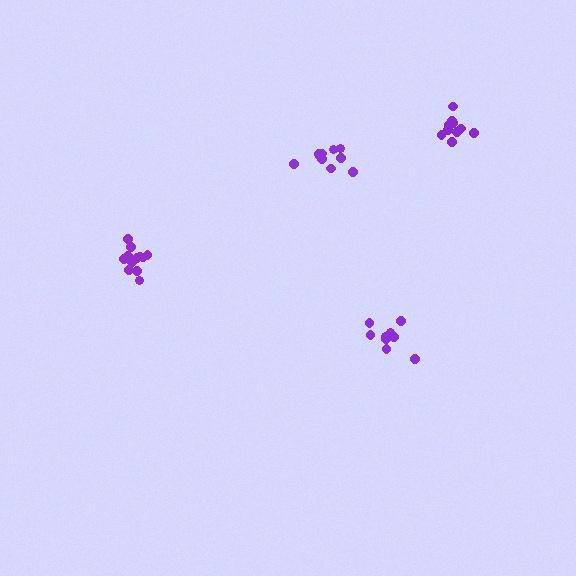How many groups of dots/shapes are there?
There are 4 groups.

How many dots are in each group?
Group 1: 9 dots, Group 2: 10 dots, Group 3: 12 dots, Group 4: 10 dots (41 total).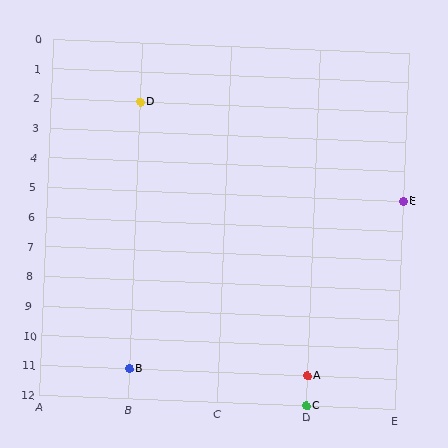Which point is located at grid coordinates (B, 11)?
Point B is at (B, 11).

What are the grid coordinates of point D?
Point D is at grid coordinates (B, 2).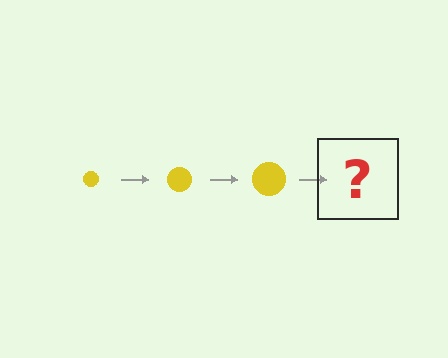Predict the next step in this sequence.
The next step is a yellow circle, larger than the previous one.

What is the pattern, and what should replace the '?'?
The pattern is that the circle gets progressively larger each step. The '?' should be a yellow circle, larger than the previous one.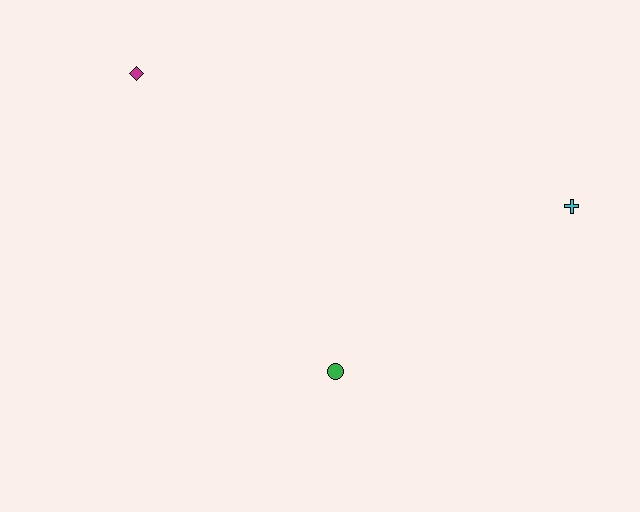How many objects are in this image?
There are 3 objects.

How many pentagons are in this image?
There are no pentagons.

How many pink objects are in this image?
There are no pink objects.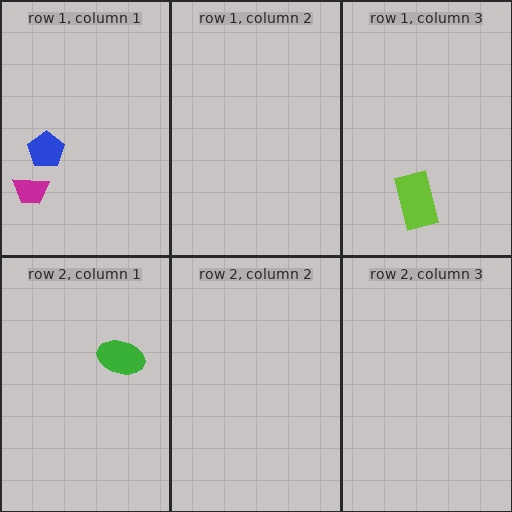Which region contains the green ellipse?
The row 2, column 1 region.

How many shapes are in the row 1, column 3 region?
1.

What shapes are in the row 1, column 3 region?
The lime rectangle.